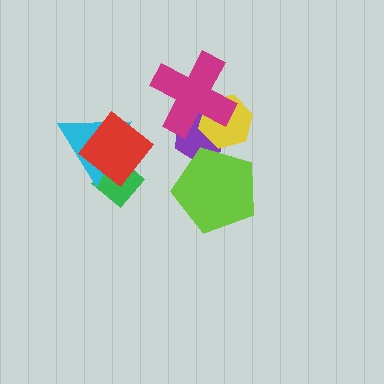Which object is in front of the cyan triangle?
The red diamond is in front of the cyan triangle.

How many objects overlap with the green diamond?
2 objects overlap with the green diamond.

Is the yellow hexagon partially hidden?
Yes, it is partially covered by another shape.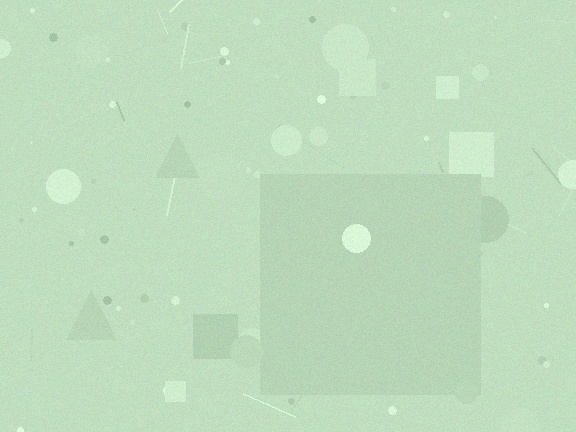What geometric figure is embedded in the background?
A square is embedded in the background.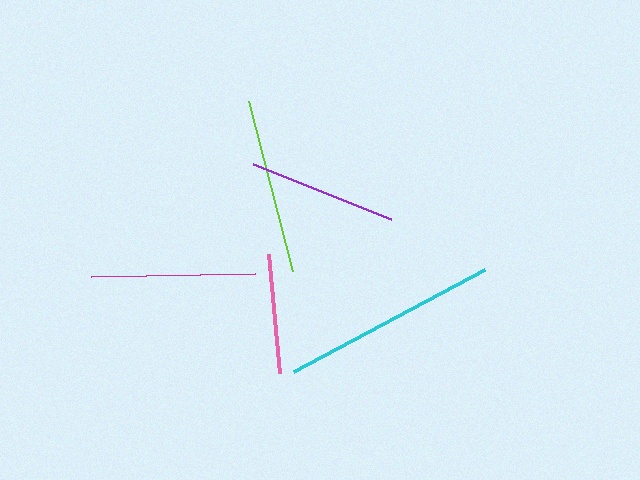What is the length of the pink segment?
The pink segment is approximately 120 pixels long.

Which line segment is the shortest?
The pink line is the shortest at approximately 120 pixels.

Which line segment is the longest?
The cyan line is the longest at approximately 216 pixels.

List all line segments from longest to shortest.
From longest to shortest: cyan, lime, magenta, purple, pink.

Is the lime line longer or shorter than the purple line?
The lime line is longer than the purple line.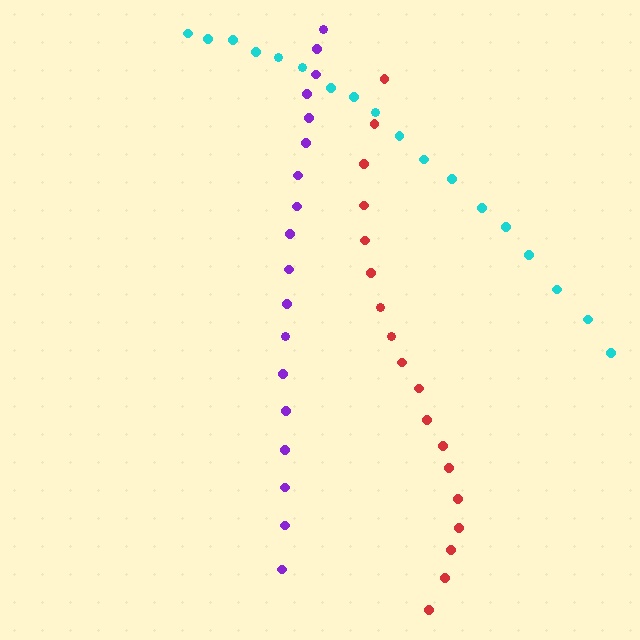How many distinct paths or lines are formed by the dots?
There are 3 distinct paths.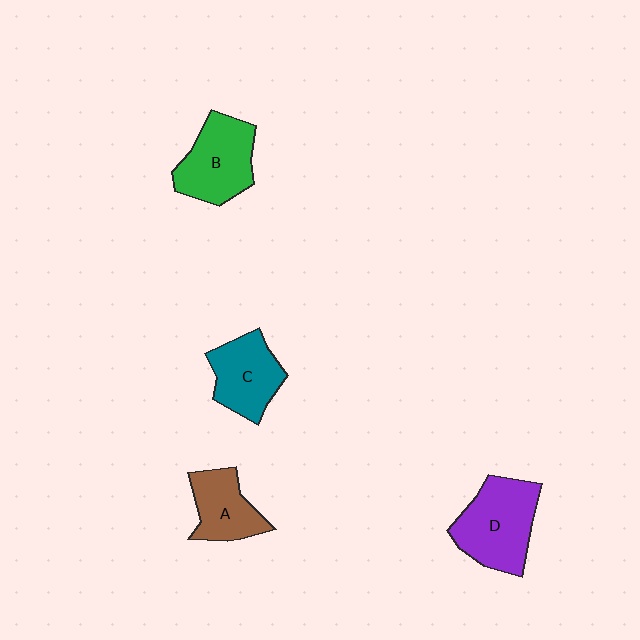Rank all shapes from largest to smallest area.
From largest to smallest: D (purple), B (green), C (teal), A (brown).